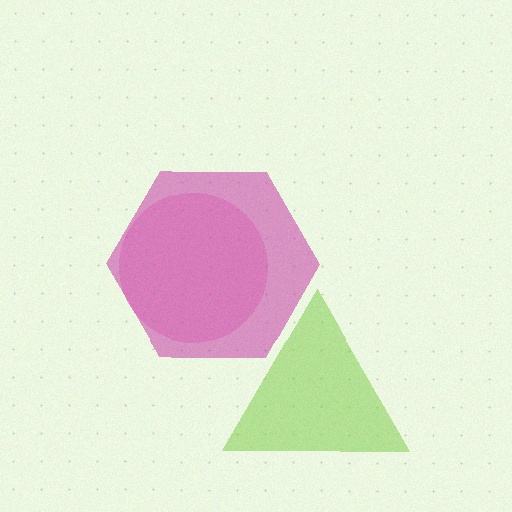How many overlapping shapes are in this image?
There are 3 overlapping shapes in the image.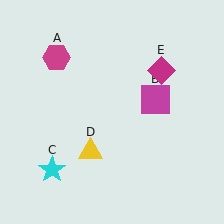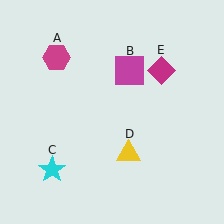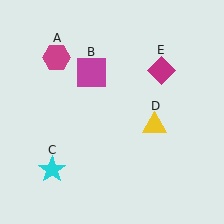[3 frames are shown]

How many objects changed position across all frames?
2 objects changed position: magenta square (object B), yellow triangle (object D).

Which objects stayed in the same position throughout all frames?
Magenta hexagon (object A) and cyan star (object C) and magenta diamond (object E) remained stationary.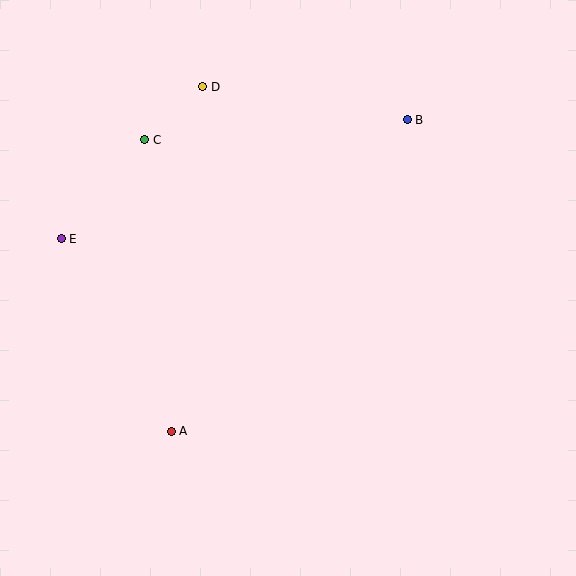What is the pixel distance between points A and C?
The distance between A and C is 293 pixels.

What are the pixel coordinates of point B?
Point B is at (407, 120).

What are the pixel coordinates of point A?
Point A is at (171, 431).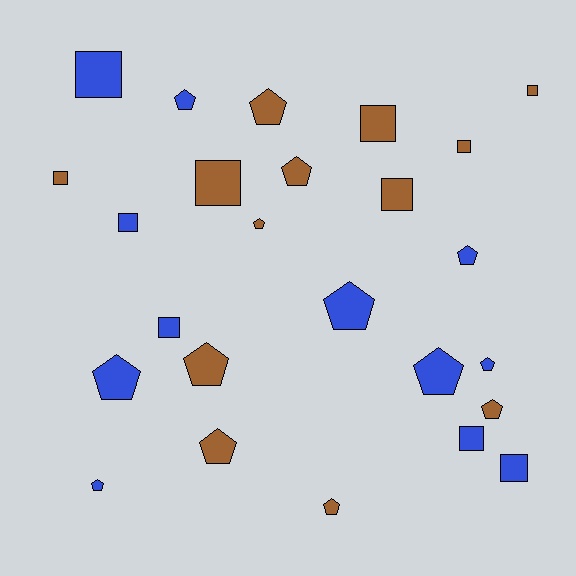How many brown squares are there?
There are 6 brown squares.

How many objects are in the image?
There are 25 objects.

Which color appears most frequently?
Brown, with 13 objects.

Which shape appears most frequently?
Pentagon, with 14 objects.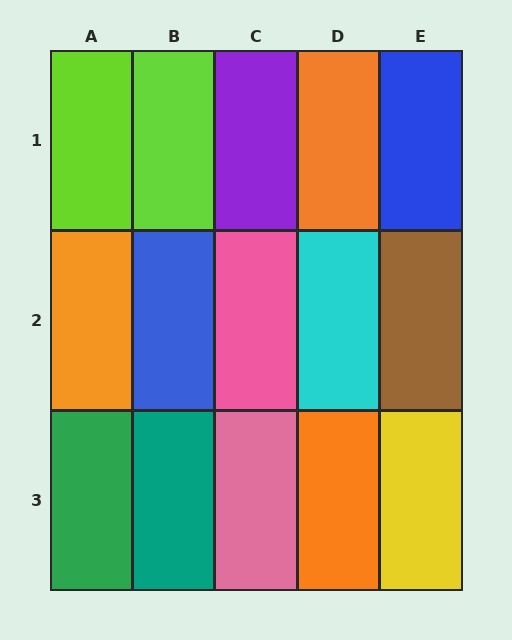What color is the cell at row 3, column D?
Orange.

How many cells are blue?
2 cells are blue.